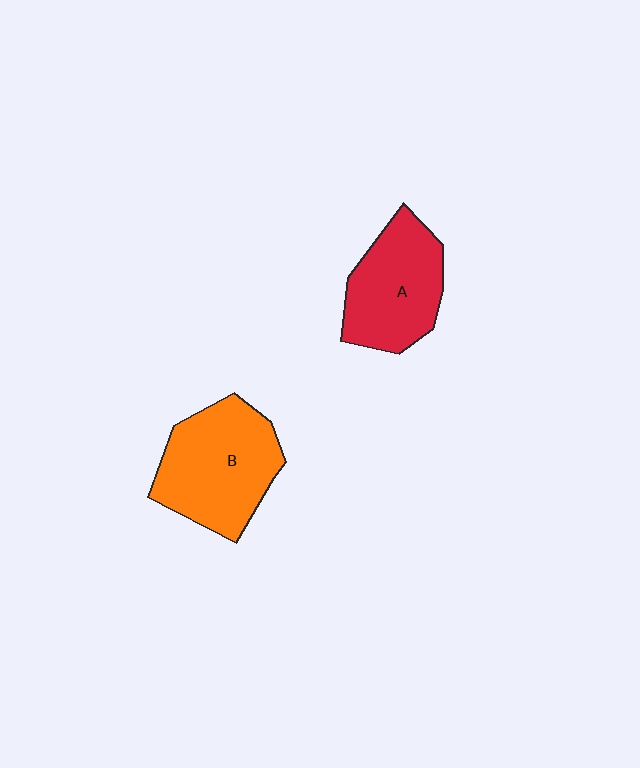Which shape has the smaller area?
Shape A (red).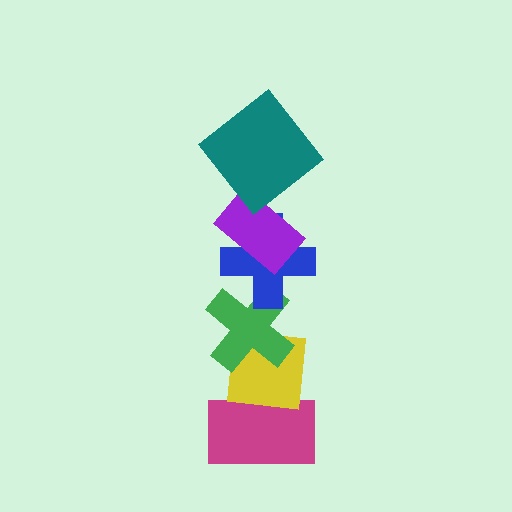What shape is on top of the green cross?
The blue cross is on top of the green cross.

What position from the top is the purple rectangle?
The purple rectangle is 2nd from the top.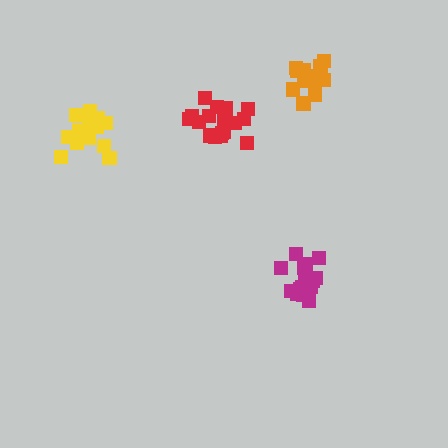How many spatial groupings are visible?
There are 4 spatial groupings.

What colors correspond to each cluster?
The clusters are colored: yellow, red, magenta, orange.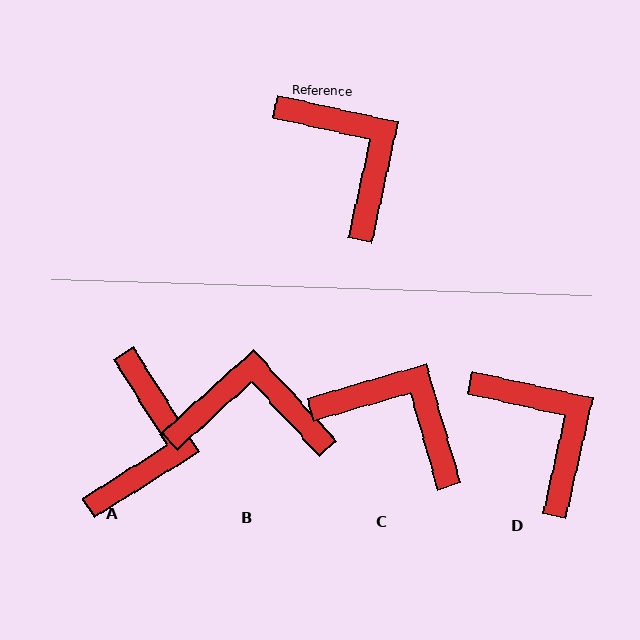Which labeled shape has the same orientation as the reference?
D.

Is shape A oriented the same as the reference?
No, it is off by about 45 degrees.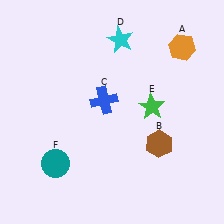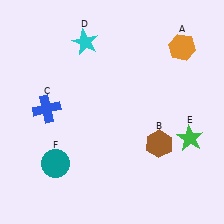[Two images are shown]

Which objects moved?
The objects that moved are: the blue cross (C), the cyan star (D), the green star (E).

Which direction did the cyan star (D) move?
The cyan star (D) moved left.